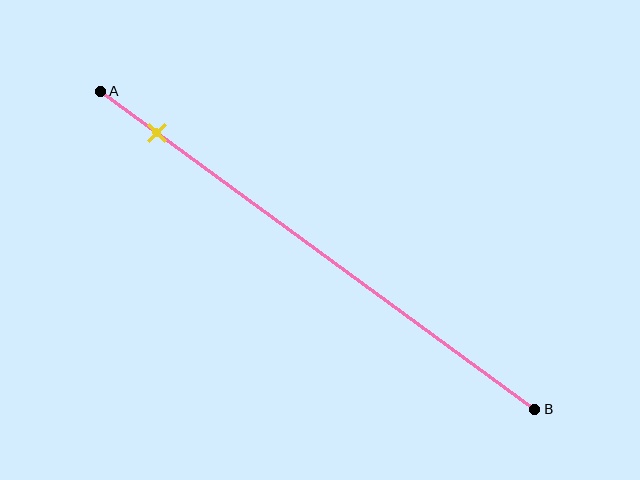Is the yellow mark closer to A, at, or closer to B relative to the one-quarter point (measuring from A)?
The yellow mark is closer to point A than the one-quarter point of segment AB.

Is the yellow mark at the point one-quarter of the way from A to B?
No, the mark is at about 15% from A, not at the 25% one-quarter point.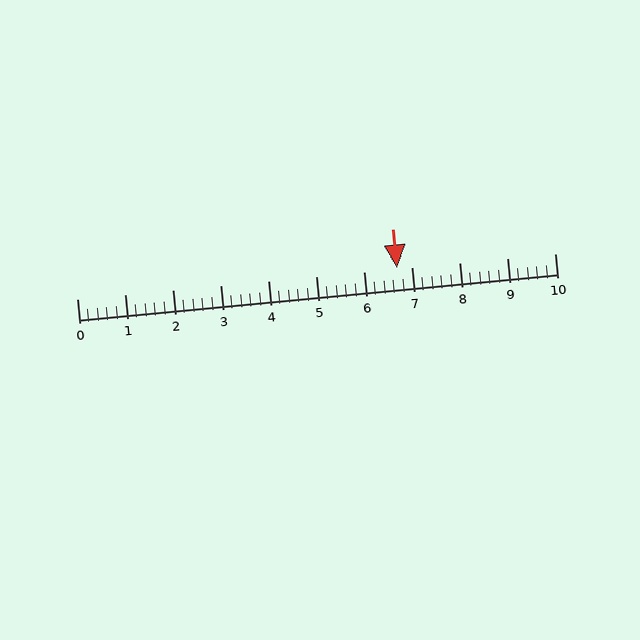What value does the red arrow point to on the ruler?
The red arrow points to approximately 6.7.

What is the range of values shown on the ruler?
The ruler shows values from 0 to 10.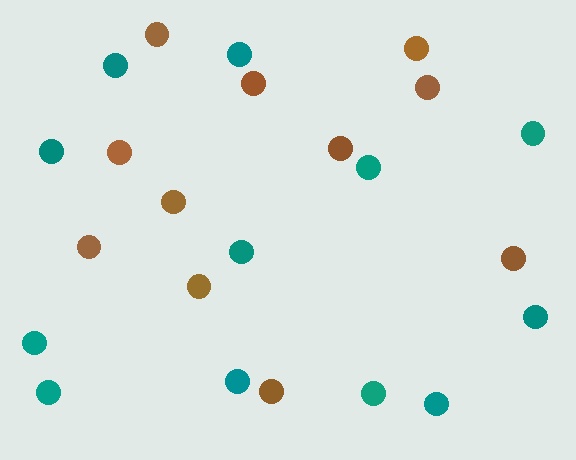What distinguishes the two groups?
There are 2 groups: one group of teal circles (12) and one group of brown circles (11).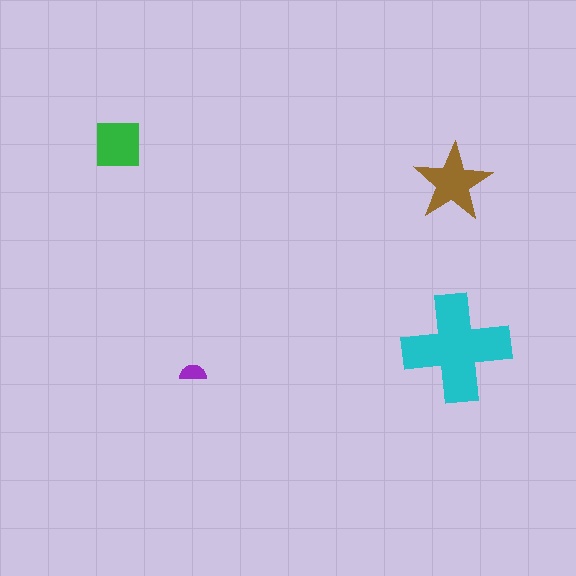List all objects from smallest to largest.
The purple semicircle, the green square, the brown star, the cyan cross.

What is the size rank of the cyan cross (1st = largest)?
1st.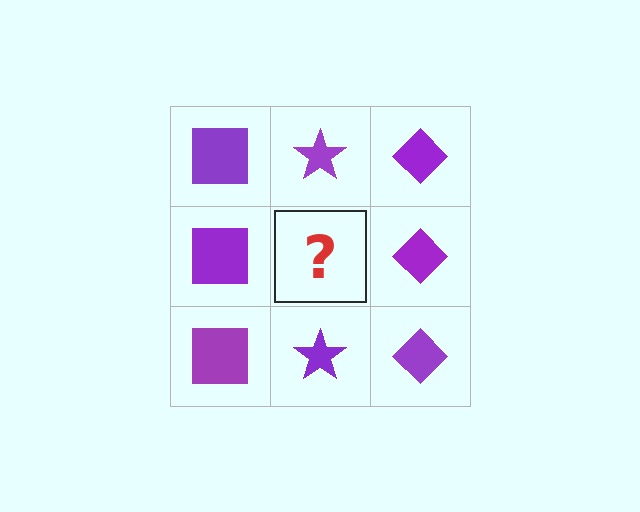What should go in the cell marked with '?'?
The missing cell should contain a purple star.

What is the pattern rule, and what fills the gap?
The rule is that each column has a consistent shape. The gap should be filled with a purple star.